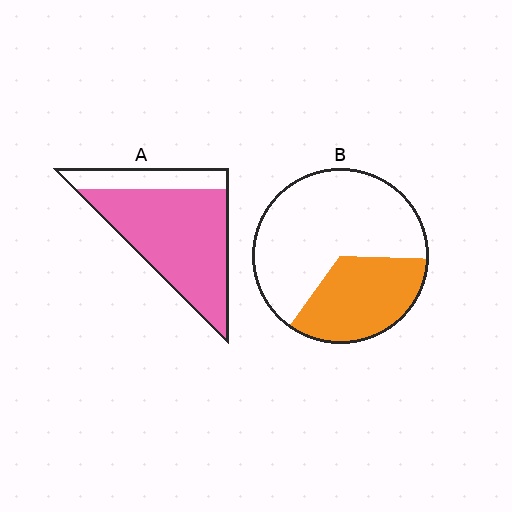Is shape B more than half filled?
No.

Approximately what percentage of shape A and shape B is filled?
A is approximately 80% and B is approximately 35%.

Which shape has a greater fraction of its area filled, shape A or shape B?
Shape A.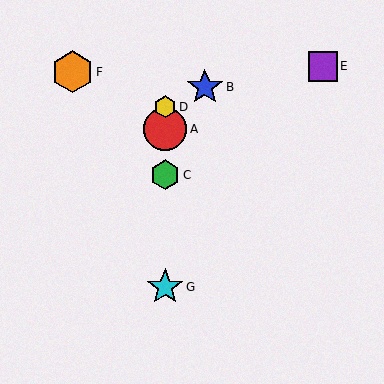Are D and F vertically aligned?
No, D is at x≈165 and F is at x≈73.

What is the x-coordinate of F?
Object F is at x≈73.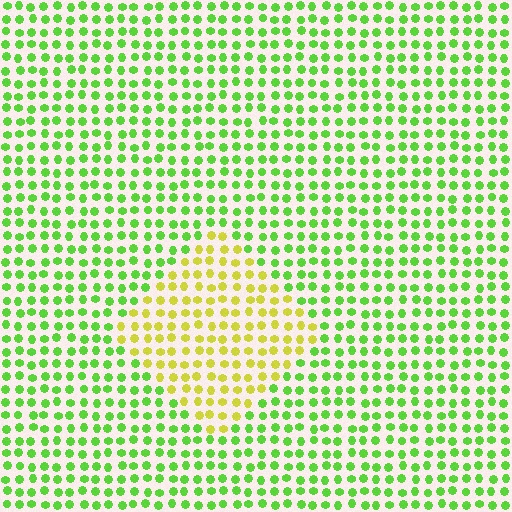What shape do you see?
I see a diamond.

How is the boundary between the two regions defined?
The boundary is defined purely by a slight shift in hue (about 45 degrees). Spacing, size, and orientation are identical on both sides.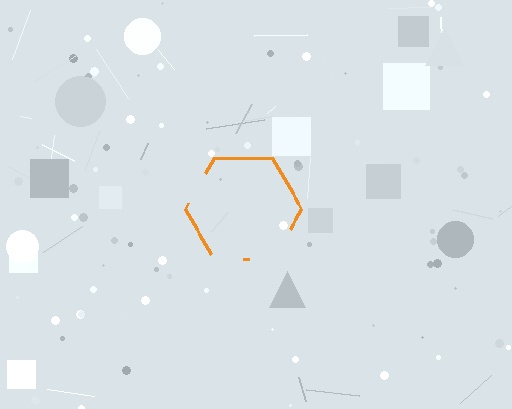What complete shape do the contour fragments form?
The contour fragments form a hexagon.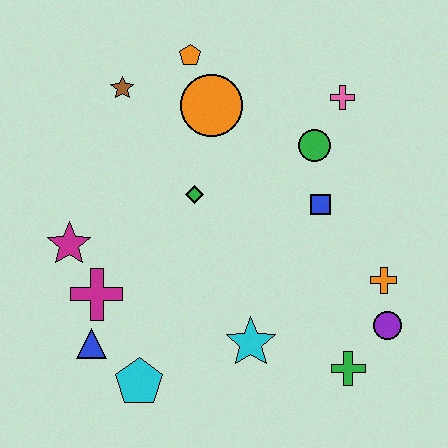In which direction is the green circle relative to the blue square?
The green circle is above the blue square.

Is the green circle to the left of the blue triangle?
No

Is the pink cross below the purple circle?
No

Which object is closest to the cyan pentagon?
The blue triangle is closest to the cyan pentagon.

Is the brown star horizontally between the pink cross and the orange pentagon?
No